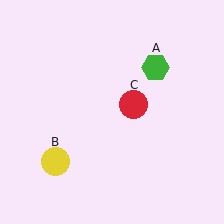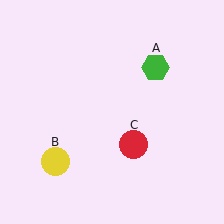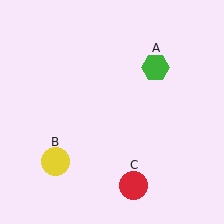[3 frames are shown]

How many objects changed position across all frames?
1 object changed position: red circle (object C).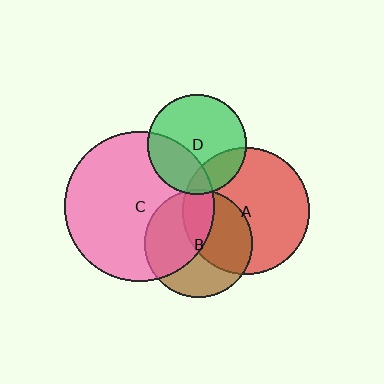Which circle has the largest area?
Circle C (pink).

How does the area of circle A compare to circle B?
Approximately 1.4 times.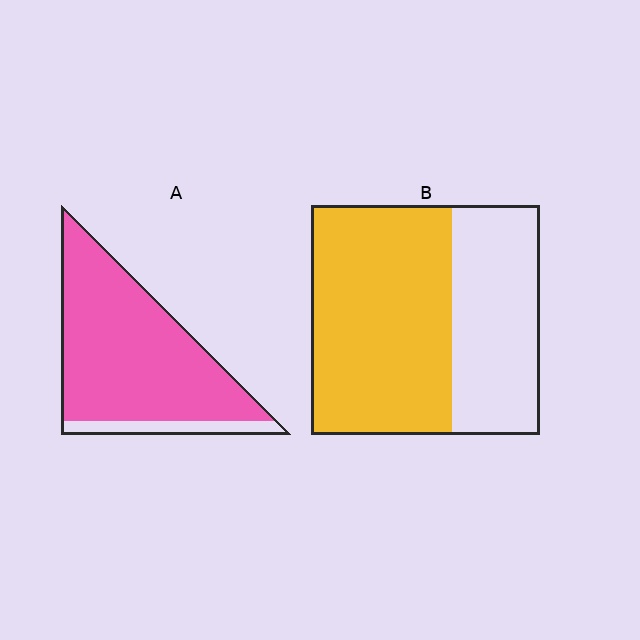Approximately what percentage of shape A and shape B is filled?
A is approximately 90% and B is approximately 60%.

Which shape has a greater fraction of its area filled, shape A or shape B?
Shape A.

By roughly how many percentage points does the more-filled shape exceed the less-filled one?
By roughly 25 percentage points (A over B).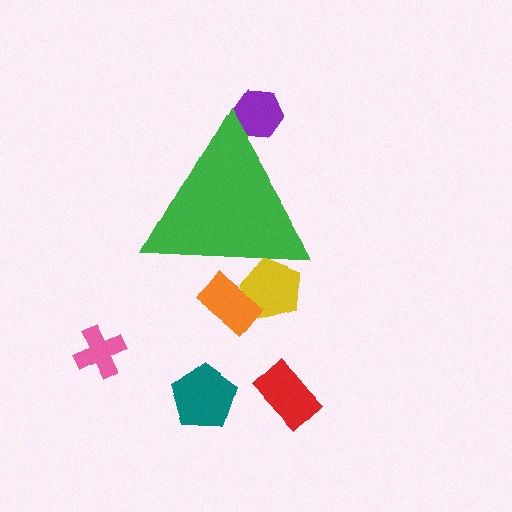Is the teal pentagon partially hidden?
No, the teal pentagon is fully visible.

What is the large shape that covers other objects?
A green triangle.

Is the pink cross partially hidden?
No, the pink cross is fully visible.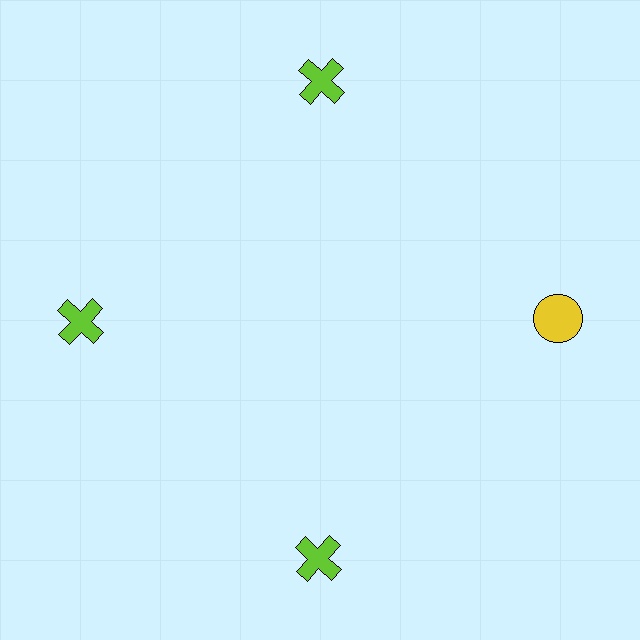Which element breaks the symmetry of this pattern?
The yellow circle at roughly the 3 o'clock position breaks the symmetry. All other shapes are lime crosses.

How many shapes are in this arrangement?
There are 4 shapes arranged in a ring pattern.